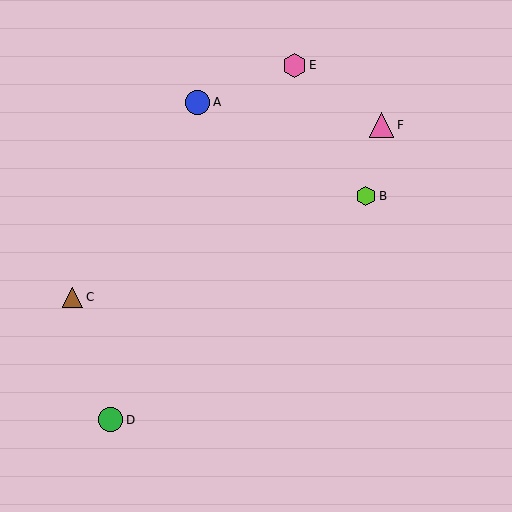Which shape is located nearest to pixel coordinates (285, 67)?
The pink hexagon (labeled E) at (294, 65) is nearest to that location.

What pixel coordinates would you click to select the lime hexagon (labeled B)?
Click at (366, 196) to select the lime hexagon B.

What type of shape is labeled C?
Shape C is a brown triangle.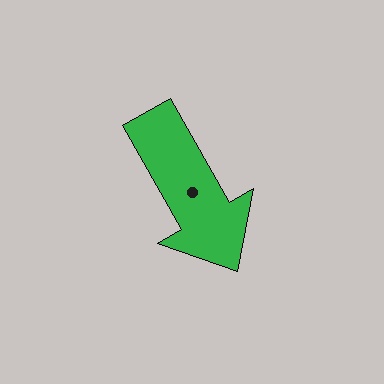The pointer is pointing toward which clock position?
Roughly 5 o'clock.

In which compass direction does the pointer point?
Southeast.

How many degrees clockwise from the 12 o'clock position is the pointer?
Approximately 150 degrees.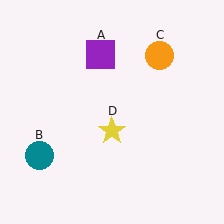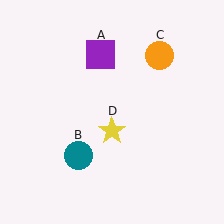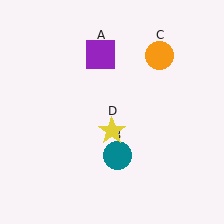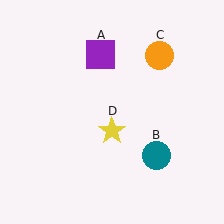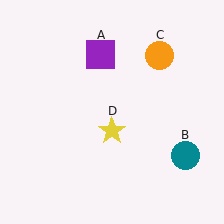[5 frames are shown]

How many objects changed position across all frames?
1 object changed position: teal circle (object B).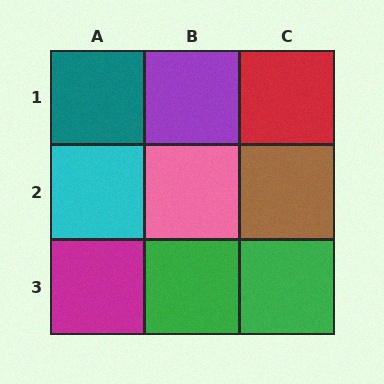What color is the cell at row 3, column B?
Green.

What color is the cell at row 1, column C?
Red.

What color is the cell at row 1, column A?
Teal.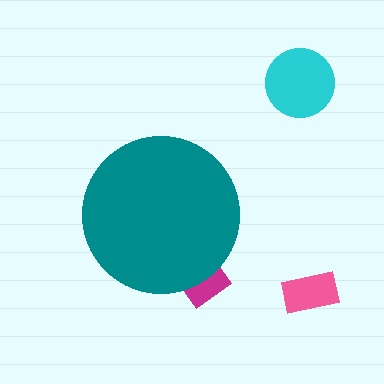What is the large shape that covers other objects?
A teal circle.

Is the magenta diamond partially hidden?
Yes, the magenta diamond is partially hidden behind the teal circle.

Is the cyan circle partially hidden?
No, the cyan circle is fully visible.